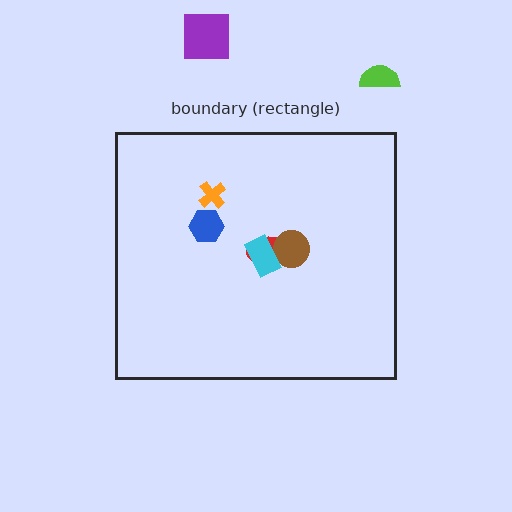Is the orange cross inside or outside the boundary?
Inside.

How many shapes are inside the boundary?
5 inside, 2 outside.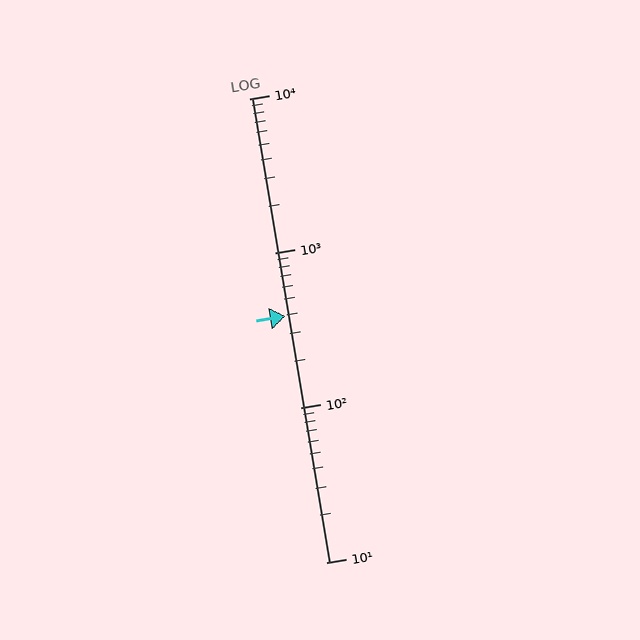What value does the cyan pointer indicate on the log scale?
The pointer indicates approximately 390.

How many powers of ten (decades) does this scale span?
The scale spans 3 decades, from 10 to 10000.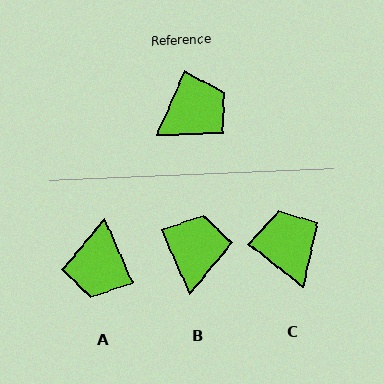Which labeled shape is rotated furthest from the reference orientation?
A, about 132 degrees away.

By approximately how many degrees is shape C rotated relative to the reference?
Approximately 75 degrees counter-clockwise.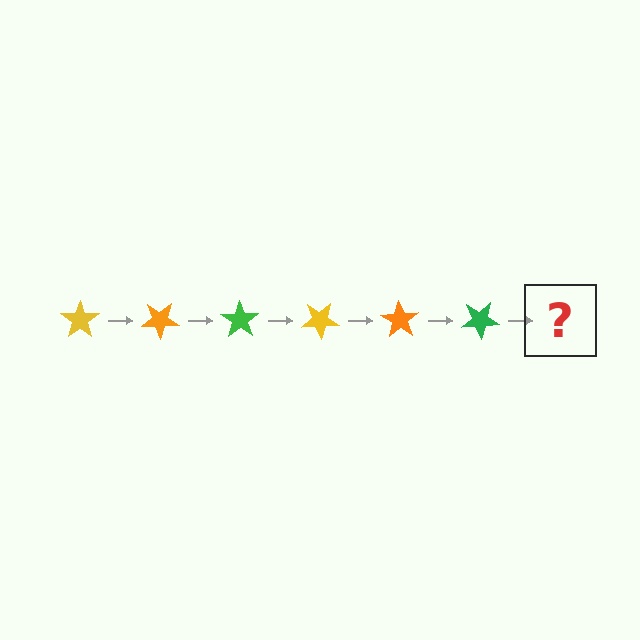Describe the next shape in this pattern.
It should be a yellow star, rotated 210 degrees from the start.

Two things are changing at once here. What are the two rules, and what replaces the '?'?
The two rules are that it rotates 35 degrees each step and the color cycles through yellow, orange, and green. The '?' should be a yellow star, rotated 210 degrees from the start.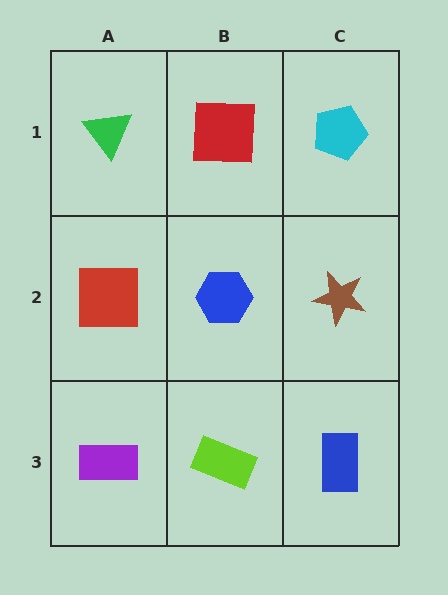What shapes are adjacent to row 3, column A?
A red square (row 2, column A), a lime rectangle (row 3, column B).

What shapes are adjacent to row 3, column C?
A brown star (row 2, column C), a lime rectangle (row 3, column B).